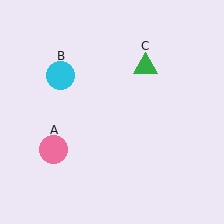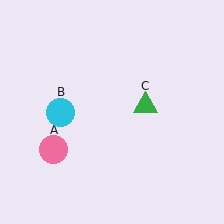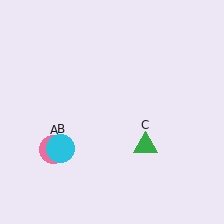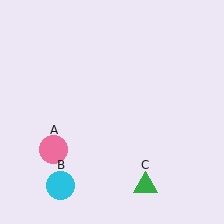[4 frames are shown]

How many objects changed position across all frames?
2 objects changed position: cyan circle (object B), green triangle (object C).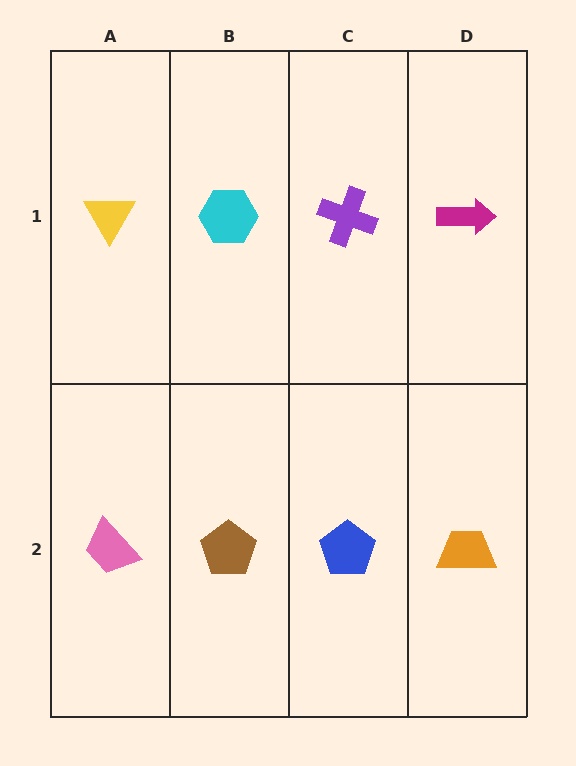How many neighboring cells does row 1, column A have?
2.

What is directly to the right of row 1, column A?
A cyan hexagon.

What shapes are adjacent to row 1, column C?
A blue pentagon (row 2, column C), a cyan hexagon (row 1, column B), a magenta arrow (row 1, column D).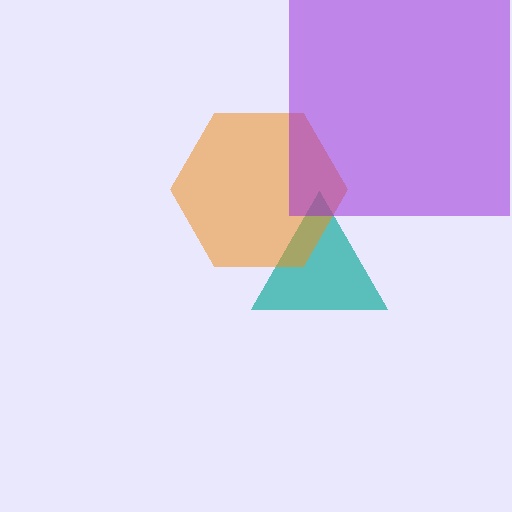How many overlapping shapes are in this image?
There are 3 overlapping shapes in the image.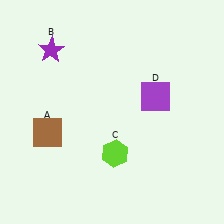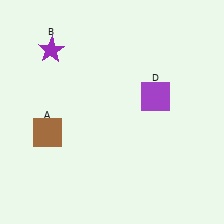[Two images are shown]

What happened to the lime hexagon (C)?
The lime hexagon (C) was removed in Image 2. It was in the bottom-right area of Image 1.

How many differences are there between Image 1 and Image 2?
There is 1 difference between the two images.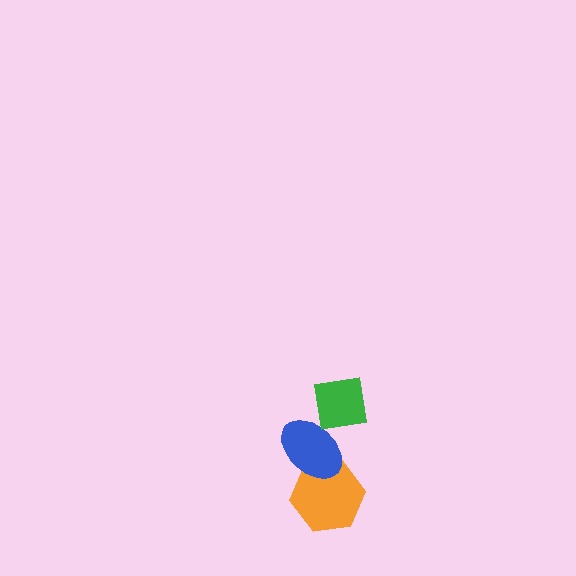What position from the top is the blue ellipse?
The blue ellipse is 2nd from the top.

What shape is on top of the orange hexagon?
The blue ellipse is on top of the orange hexagon.